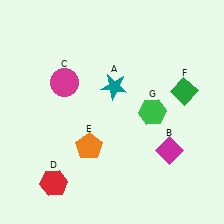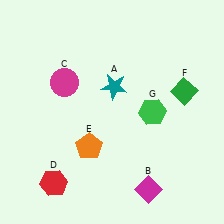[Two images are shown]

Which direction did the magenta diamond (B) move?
The magenta diamond (B) moved down.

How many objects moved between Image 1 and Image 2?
1 object moved between the two images.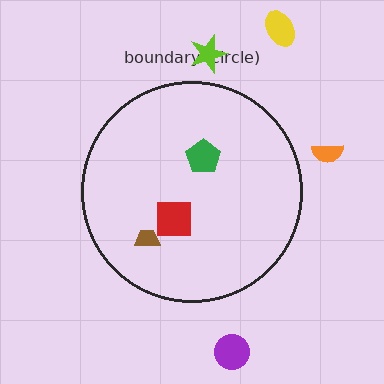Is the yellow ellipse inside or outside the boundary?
Outside.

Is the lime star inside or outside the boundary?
Outside.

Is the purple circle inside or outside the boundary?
Outside.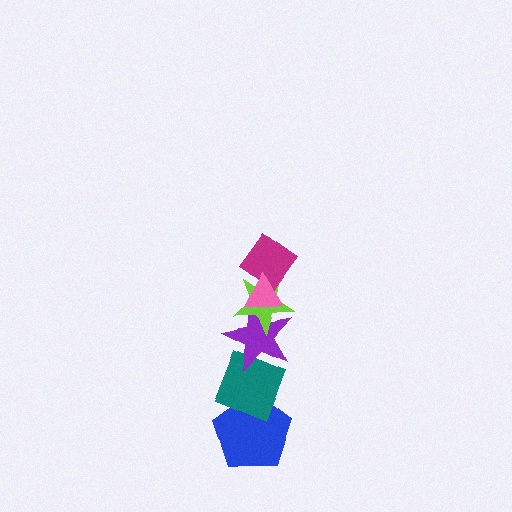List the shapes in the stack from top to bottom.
From top to bottom: the pink triangle, the magenta diamond, the lime star, the purple star, the teal diamond, the blue pentagon.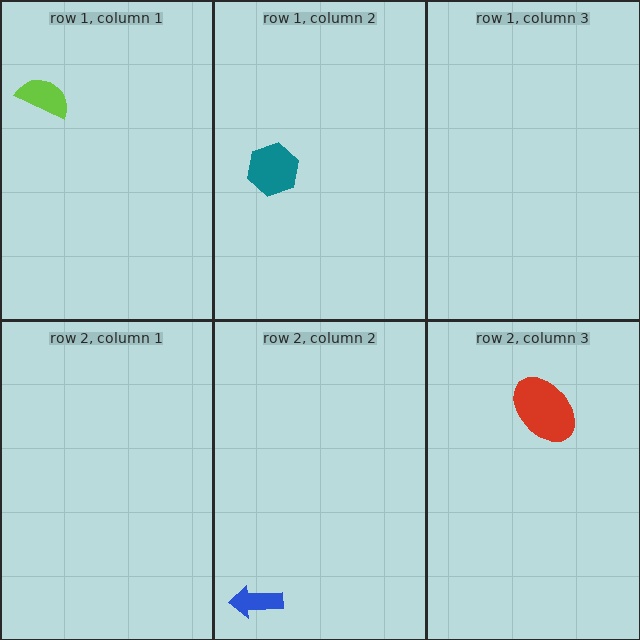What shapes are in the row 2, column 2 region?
The blue arrow.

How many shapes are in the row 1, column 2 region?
1.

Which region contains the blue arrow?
The row 2, column 2 region.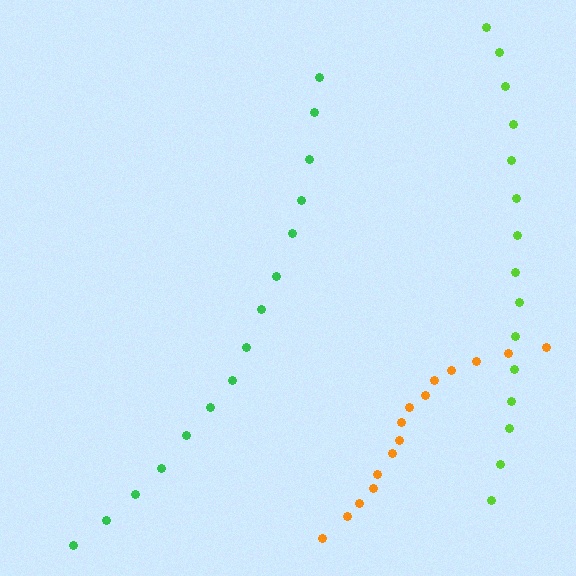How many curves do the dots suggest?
There are 3 distinct paths.